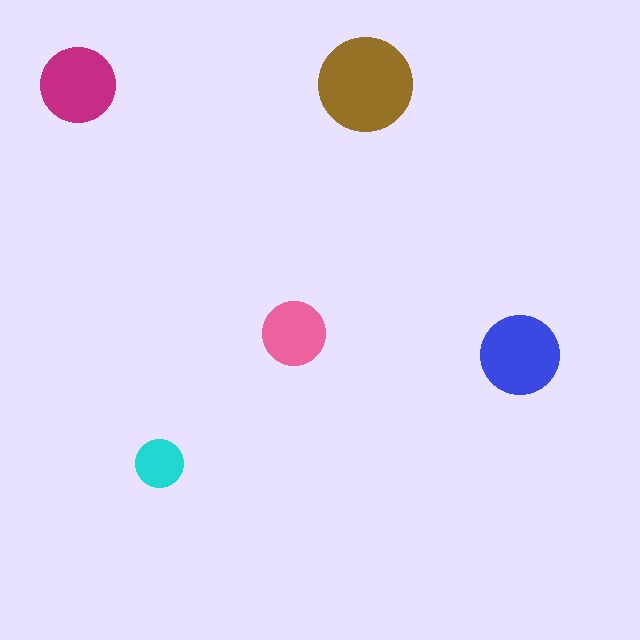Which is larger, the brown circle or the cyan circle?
The brown one.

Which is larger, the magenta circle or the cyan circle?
The magenta one.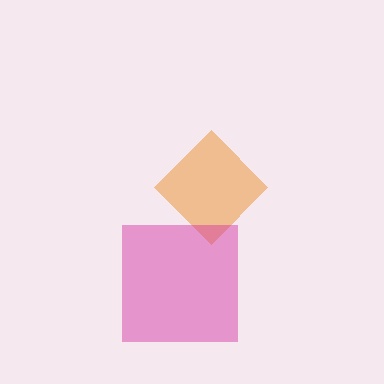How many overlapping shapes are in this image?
There are 2 overlapping shapes in the image.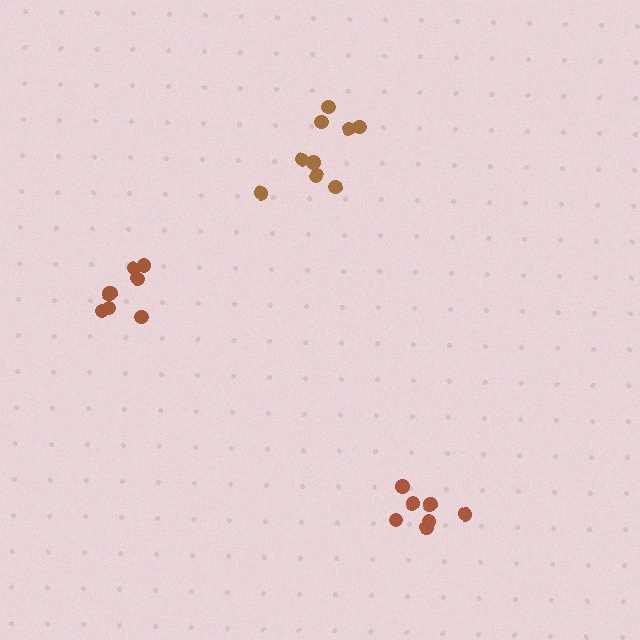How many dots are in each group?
Group 1: 8 dots, Group 2: 9 dots, Group 3: 7 dots (24 total).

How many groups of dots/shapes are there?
There are 3 groups.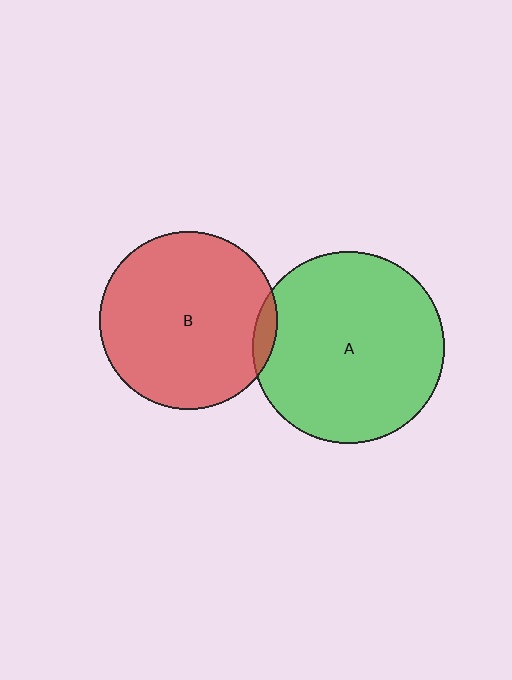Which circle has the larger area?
Circle A (green).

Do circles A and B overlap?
Yes.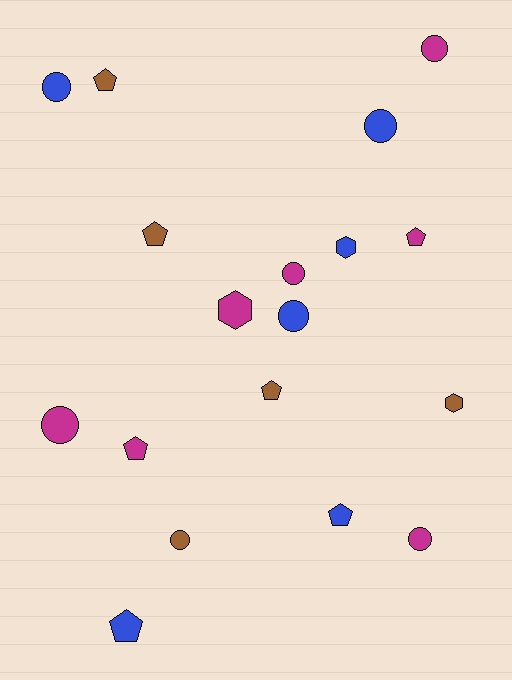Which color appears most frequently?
Magenta, with 7 objects.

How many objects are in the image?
There are 18 objects.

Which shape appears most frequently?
Circle, with 8 objects.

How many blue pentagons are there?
There are 2 blue pentagons.